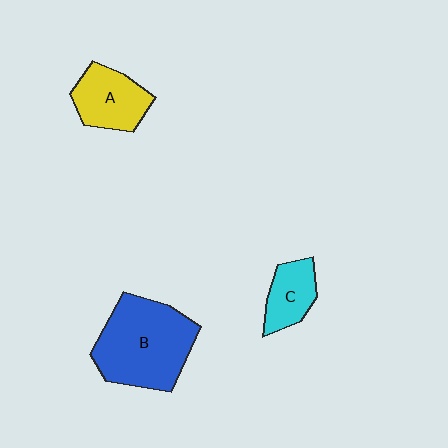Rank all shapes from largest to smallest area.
From largest to smallest: B (blue), A (yellow), C (cyan).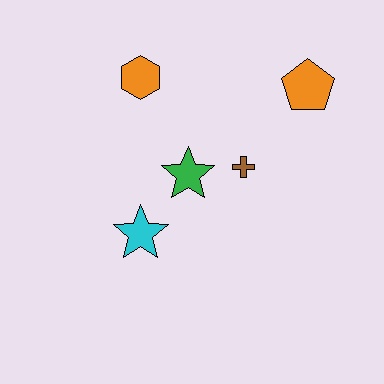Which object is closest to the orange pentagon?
The brown cross is closest to the orange pentagon.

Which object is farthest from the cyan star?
The orange pentagon is farthest from the cyan star.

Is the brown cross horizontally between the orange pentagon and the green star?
Yes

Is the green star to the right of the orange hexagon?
Yes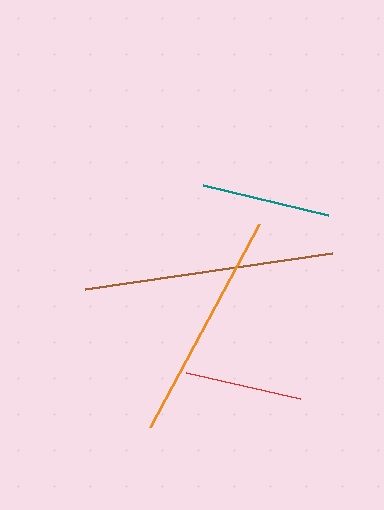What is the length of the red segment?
The red segment is approximately 117 pixels long.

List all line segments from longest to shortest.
From longest to shortest: brown, orange, teal, red.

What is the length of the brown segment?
The brown segment is approximately 249 pixels long.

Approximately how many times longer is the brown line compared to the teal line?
The brown line is approximately 1.9 times the length of the teal line.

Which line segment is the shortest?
The red line is the shortest at approximately 117 pixels.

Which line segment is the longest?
The brown line is the longest at approximately 249 pixels.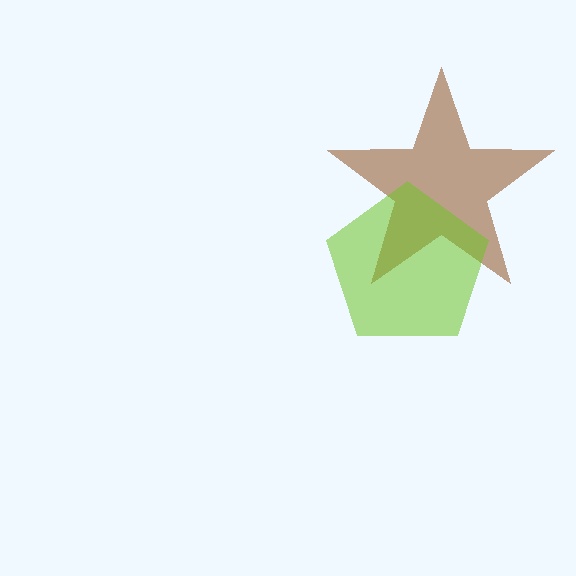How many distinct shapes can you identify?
There are 2 distinct shapes: a brown star, a lime pentagon.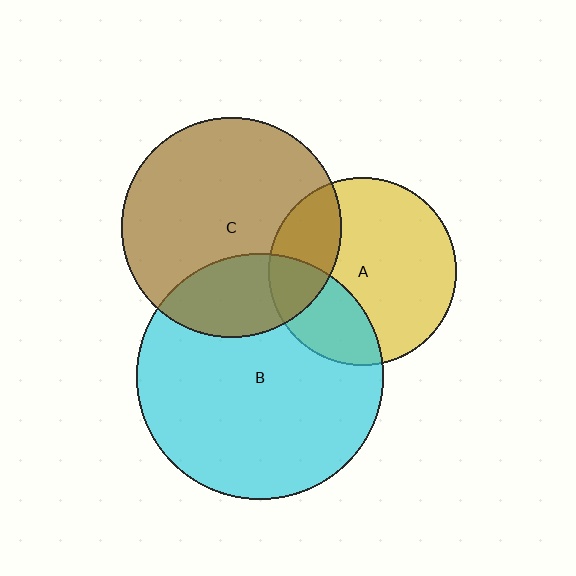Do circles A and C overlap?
Yes.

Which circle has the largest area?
Circle B (cyan).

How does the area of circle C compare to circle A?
Approximately 1.4 times.